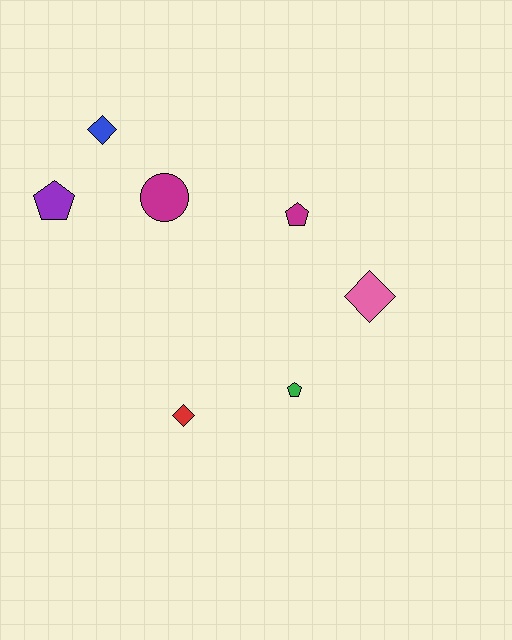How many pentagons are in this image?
There are 3 pentagons.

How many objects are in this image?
There are 7 objects.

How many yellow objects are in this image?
There are no yellow objects.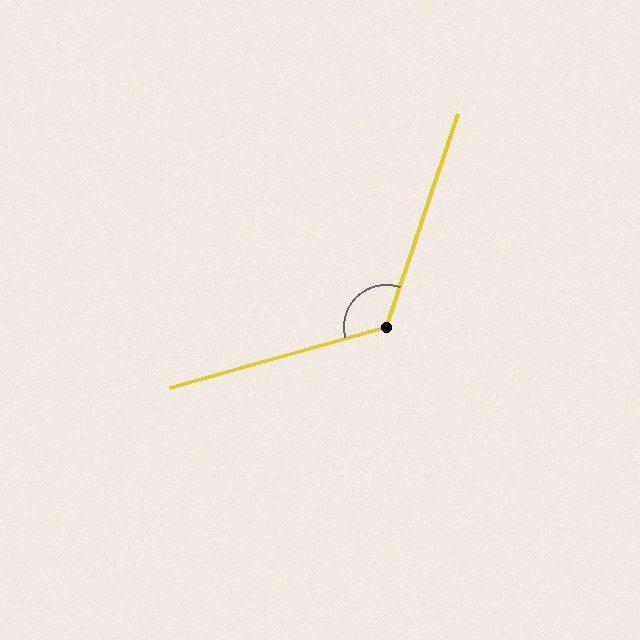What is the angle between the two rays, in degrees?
Approximately 124 degrees.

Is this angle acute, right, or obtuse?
It is obtuse.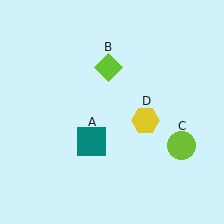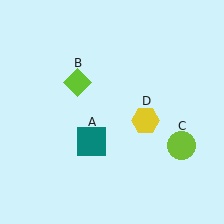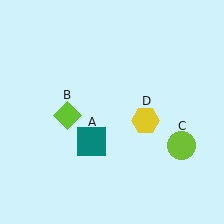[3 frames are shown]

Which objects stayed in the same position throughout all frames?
Teal square (object A) and lime circle (object C) and yellow hexagon (object D) remained stationary.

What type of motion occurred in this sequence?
The lime diamond (object B) rotated counterclockwise around the center of the scene.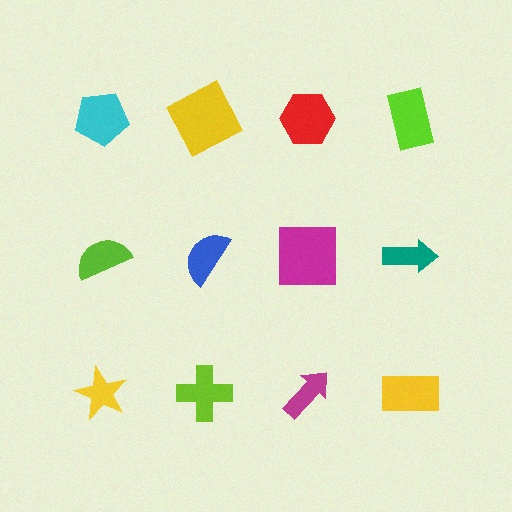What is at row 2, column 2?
A blue semicircle.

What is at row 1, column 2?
A yellow square.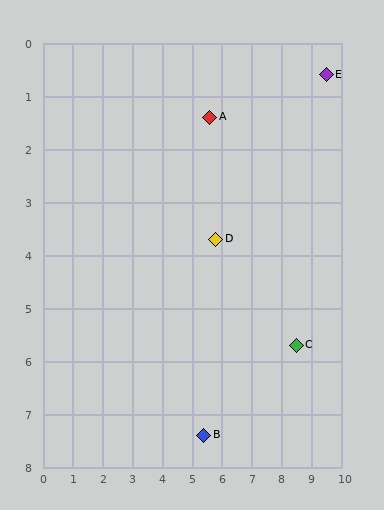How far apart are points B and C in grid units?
Points B and C are about 3.5 grid units apart.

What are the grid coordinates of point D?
Point D is at approximately (5.8, 3.7).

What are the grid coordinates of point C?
Point C is at approximately (8.5, 5.7).